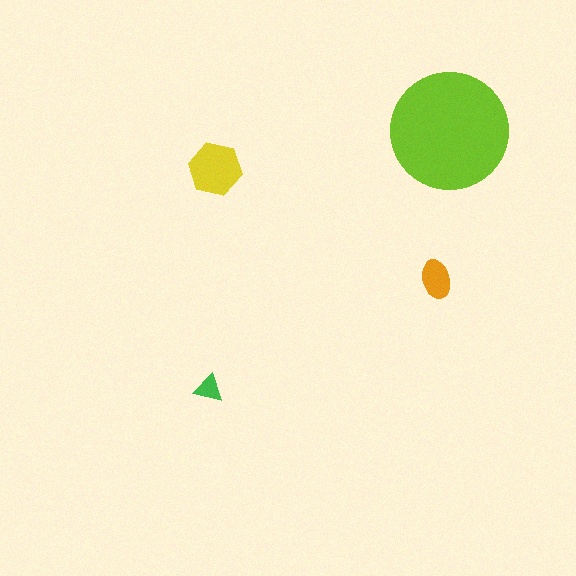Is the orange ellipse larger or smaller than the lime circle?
Smaller.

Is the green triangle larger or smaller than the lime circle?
Smaller.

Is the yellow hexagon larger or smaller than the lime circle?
Smaller.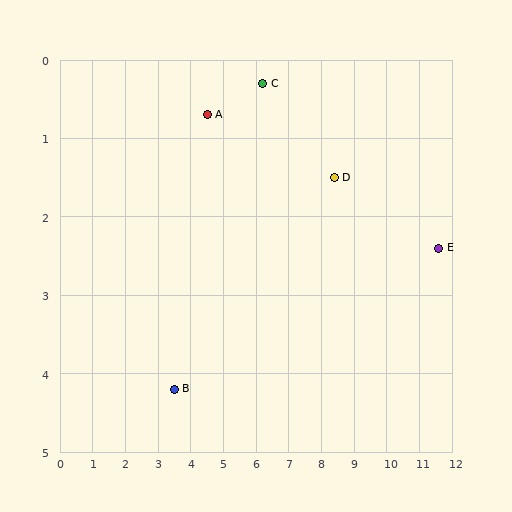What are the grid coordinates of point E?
Point E is at approximately (11.6, 2.4).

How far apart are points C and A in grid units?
Points C and A are about 1.7 grid units apart.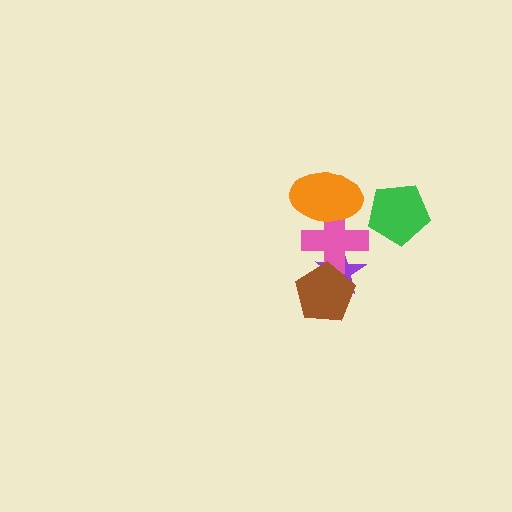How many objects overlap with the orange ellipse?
1 object overlaps with the orange ellipse.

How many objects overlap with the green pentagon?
0 objects overlap with the green pentagon.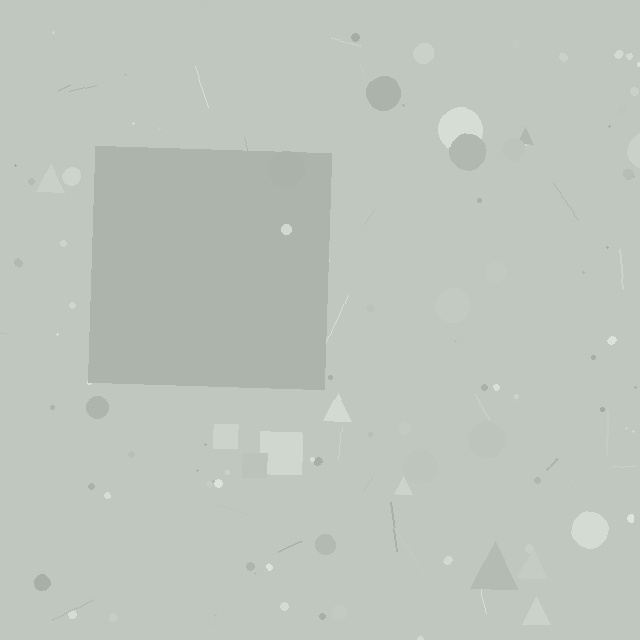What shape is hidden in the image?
A square is hidden in the image.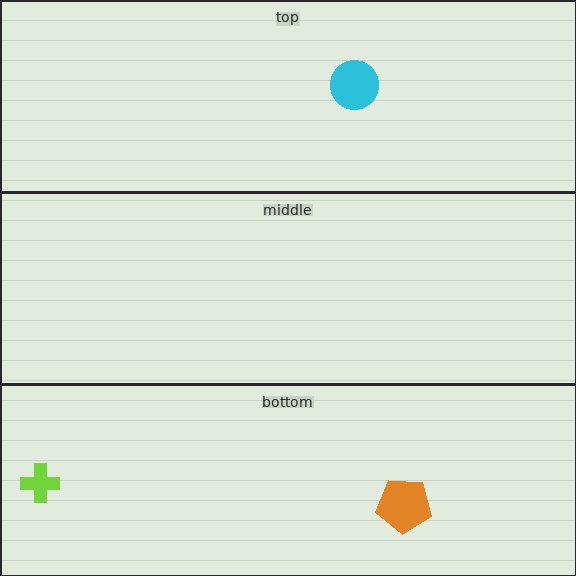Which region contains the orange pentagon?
The bottom region.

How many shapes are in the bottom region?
2.